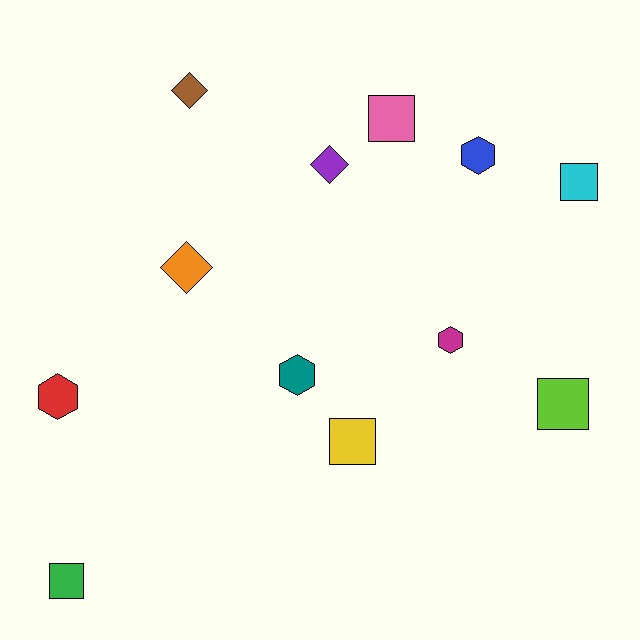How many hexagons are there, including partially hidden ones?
There are 4 hexagons.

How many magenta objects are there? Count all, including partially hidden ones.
There is 1 magenta object.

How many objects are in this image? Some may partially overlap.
There are 12 objects.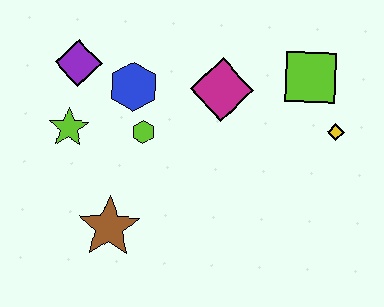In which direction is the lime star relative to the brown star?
The lime star is above the brown star.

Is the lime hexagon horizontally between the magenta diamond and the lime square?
No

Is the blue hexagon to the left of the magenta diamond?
Yes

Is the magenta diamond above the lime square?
No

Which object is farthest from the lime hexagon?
The yellow diamond is farthest from the lime hexagon.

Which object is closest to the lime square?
The yellow diamond is closest to the lime square.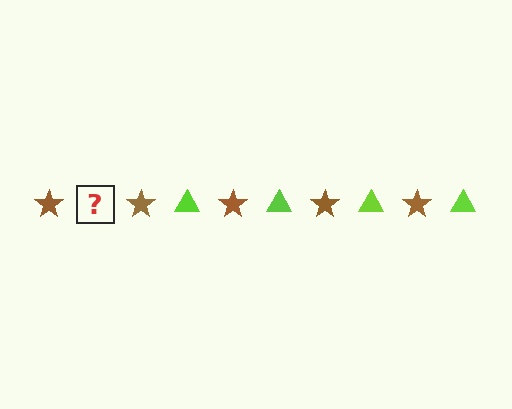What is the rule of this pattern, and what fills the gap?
The rule is that the pattern alternates between brown star and lime triangle. The gap should be filled with a lime triangle.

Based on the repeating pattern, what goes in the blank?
The blank should be a lime triangle.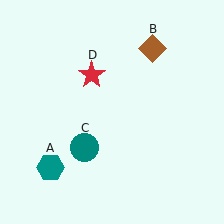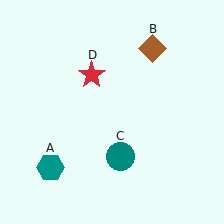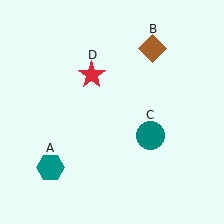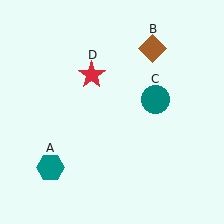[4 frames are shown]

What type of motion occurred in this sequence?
The teal circle (object C) rotated counterclockwise around the center of the scene.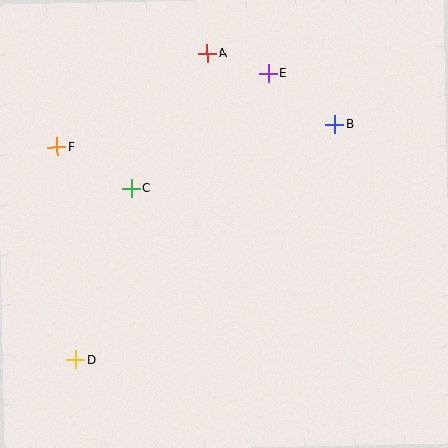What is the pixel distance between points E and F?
The distance between E and F is 224 pixels.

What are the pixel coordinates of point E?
Point E is at (268, 73).